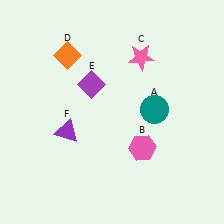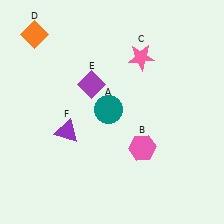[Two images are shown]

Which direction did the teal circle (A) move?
The teal circle (A) moved left.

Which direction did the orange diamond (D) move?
The orange diamond (D) moved left.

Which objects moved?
The objects that moved are: the teal circle (A), the orange diamond (D).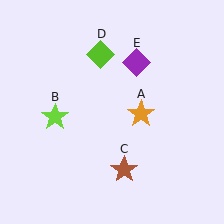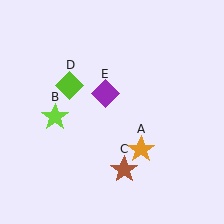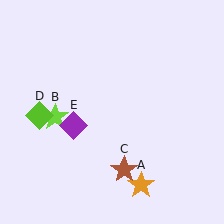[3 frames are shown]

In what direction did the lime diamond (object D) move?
The lime diamond (object D) moved down and to the left.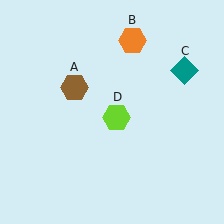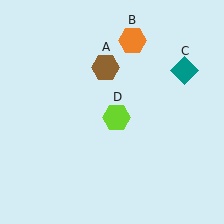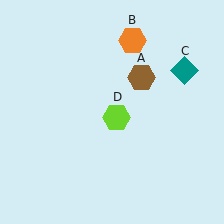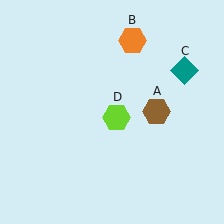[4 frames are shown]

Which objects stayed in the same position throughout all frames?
Orange hexagon (object B) and teal diamond (object C) and lime hexagon (object D) remained stationary.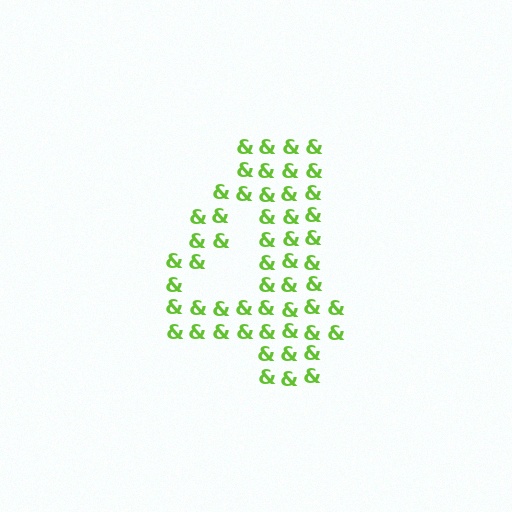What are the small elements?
The small elements are ampersands.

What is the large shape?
The large shape is the digit 4.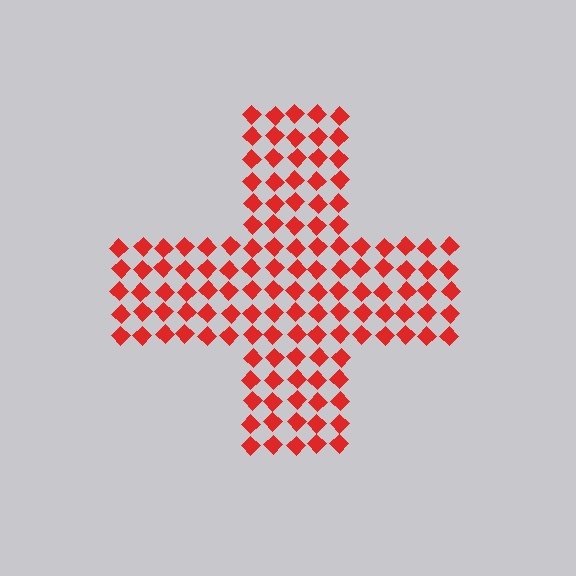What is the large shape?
The large shape is a cross.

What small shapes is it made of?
It is made of small diamonds.